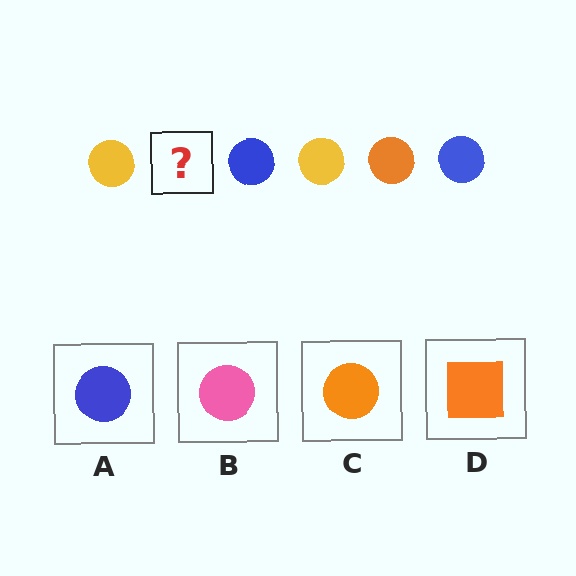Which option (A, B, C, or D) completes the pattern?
C.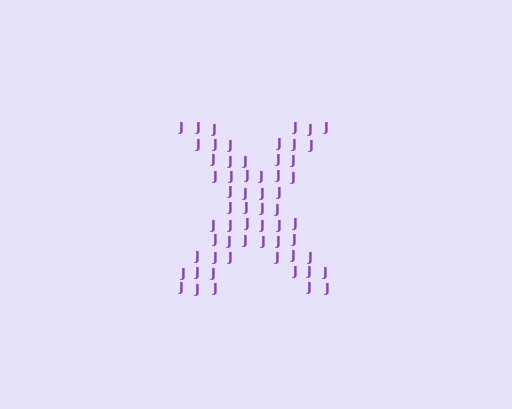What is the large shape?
The large shape is the letter X.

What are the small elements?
The small elements are letter J's.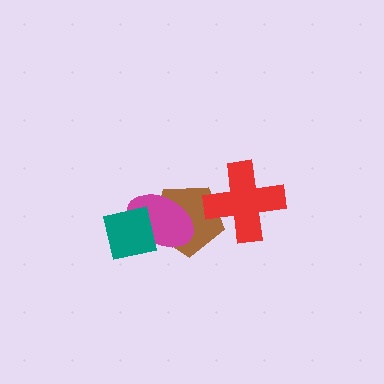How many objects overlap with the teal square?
2 objects overlap with the teal square.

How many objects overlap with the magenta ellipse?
2 objects overlap with the magenta ellipse.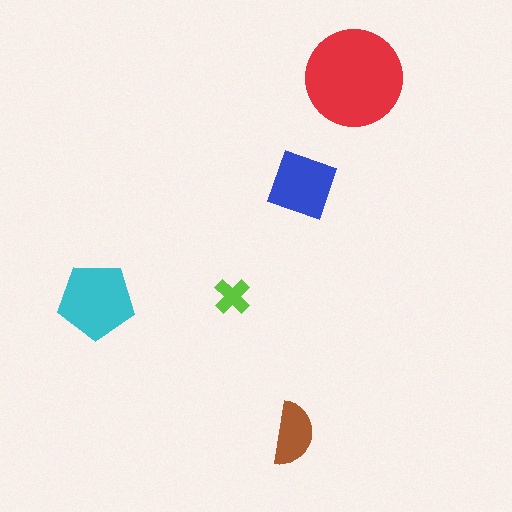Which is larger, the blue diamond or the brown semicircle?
The blue diamond.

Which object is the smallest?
The lime cross.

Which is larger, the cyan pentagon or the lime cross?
The cyan pentagon.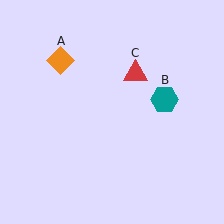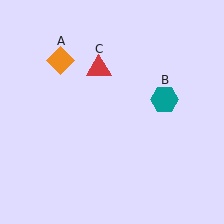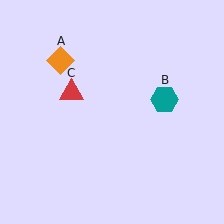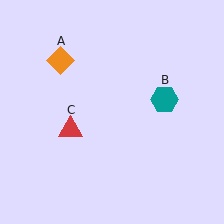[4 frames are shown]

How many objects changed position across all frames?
1 object changed position: red triangle (object C).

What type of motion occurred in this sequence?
The red triangle (object C) rotated counterclockwise around the center of the scene.